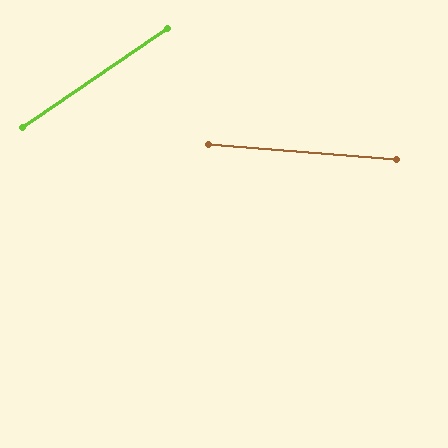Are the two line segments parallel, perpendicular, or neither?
Neither parallel nor perpendicular — they differ by about 39°.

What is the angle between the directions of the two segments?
Approximately 39 degrees.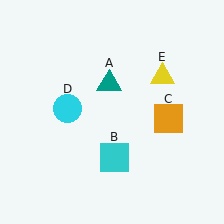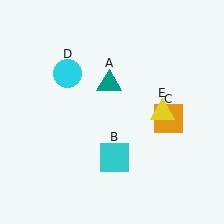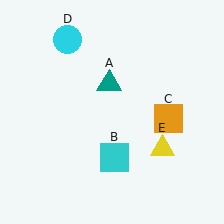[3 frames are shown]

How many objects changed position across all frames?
2 objects changed position: cyan circle (object D), yellow triangle (object E).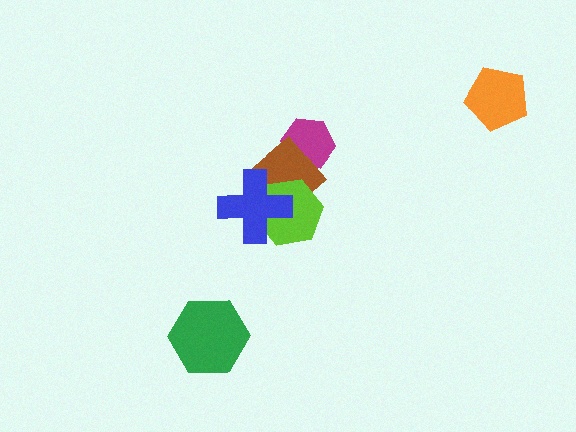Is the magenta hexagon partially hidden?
Yes, it is partially covered by another shape.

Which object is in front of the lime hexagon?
The blue cross is in front of the lime hexagon.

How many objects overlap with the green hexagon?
0 objects overlap with the green hexagon.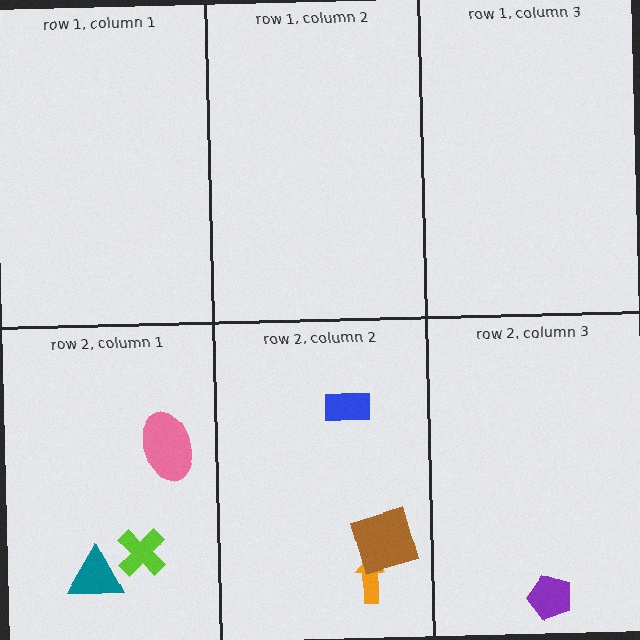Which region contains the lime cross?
The row 2, column 1 region.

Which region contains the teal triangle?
The row 2, column 1 region.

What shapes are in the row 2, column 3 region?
The purple pentagon.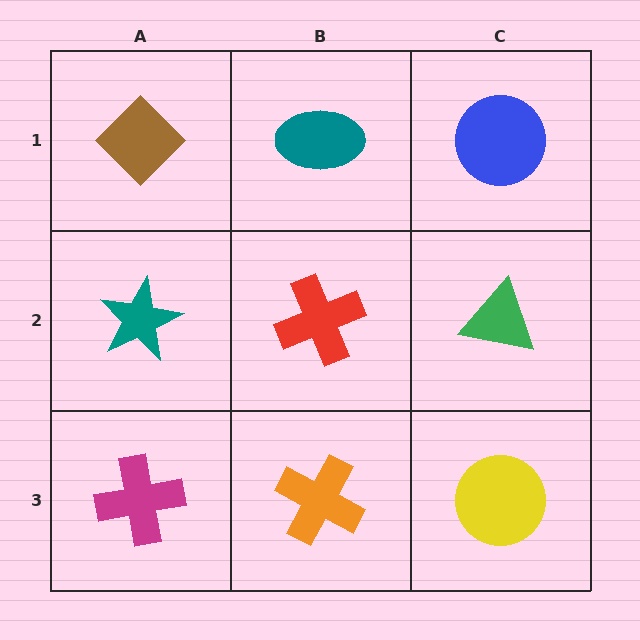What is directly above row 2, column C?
A blue circle.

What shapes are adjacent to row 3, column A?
A teal star (row 2, column A), an orange cross (row 3, column B).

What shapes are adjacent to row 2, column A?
A brown diamond (row 1, column A), a magenta cross (row 3, column A), a red cross (row 2, column B).